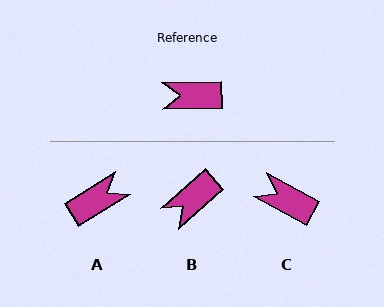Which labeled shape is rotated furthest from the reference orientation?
A, about 149 degrees away.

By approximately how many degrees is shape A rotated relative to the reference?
Approximately 149 degrees clockwise.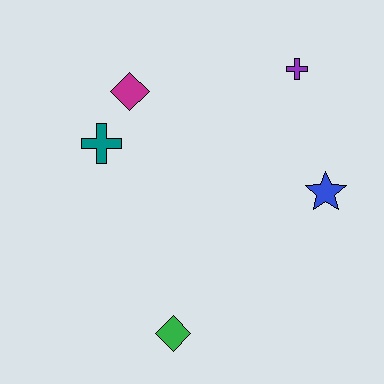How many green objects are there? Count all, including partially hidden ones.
There is 1 green object.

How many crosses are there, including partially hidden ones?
There are 2 crosses.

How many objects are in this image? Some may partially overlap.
There are 5 objects.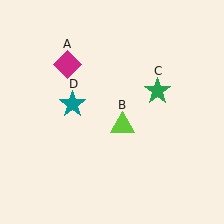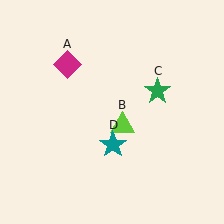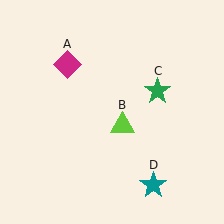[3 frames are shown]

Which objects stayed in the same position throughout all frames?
Magenta diamond (object A) and lime triangle (object B) and green star (object C) remained stationary.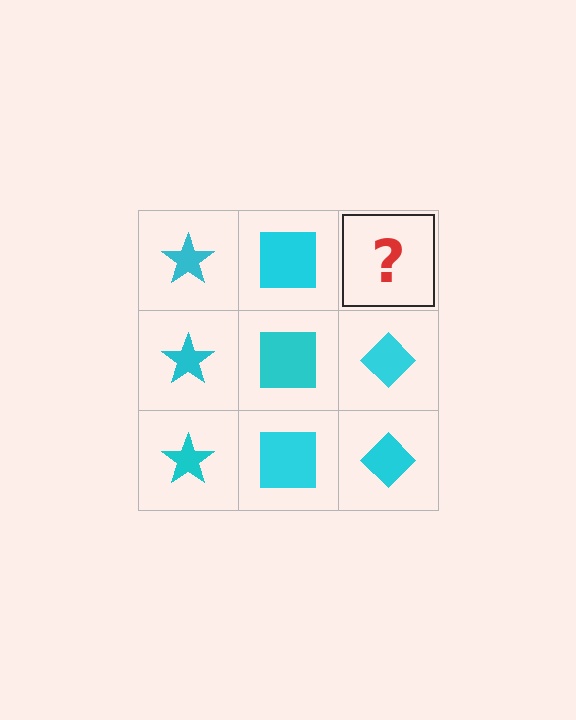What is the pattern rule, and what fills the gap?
The rule is that each column has a consistent shape. The gap should be filled with a cyan diamond.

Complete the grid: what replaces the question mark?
The question mark should be replaced with a cyan diamond.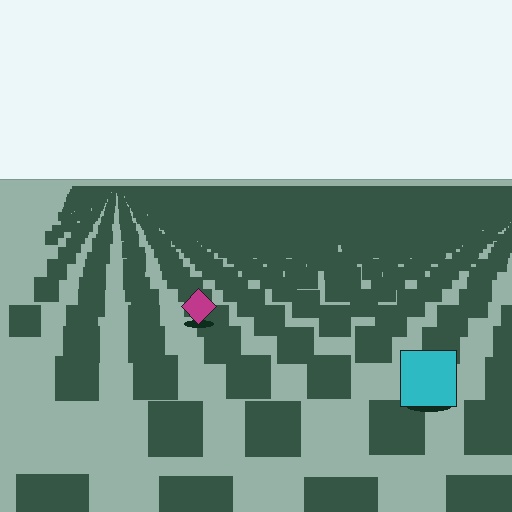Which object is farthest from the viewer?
The magenta diamond is farthest from the viewer. It appears smaller and the ground texture around it is denser.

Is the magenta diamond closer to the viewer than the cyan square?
No. The cyan square is closer — you can tell from the texture gradient: the ground texture is coarser near it.